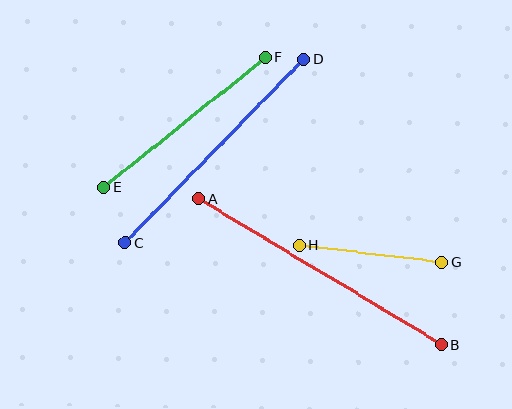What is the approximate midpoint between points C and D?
The midpoint is at approximately (215, 151) pixels.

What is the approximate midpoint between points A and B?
The midpoint is at approximately (320, 272) pixels.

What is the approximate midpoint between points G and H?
The midpoint is at approximately (371, 253) pixels.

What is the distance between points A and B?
The distance is approximately 283 pixels.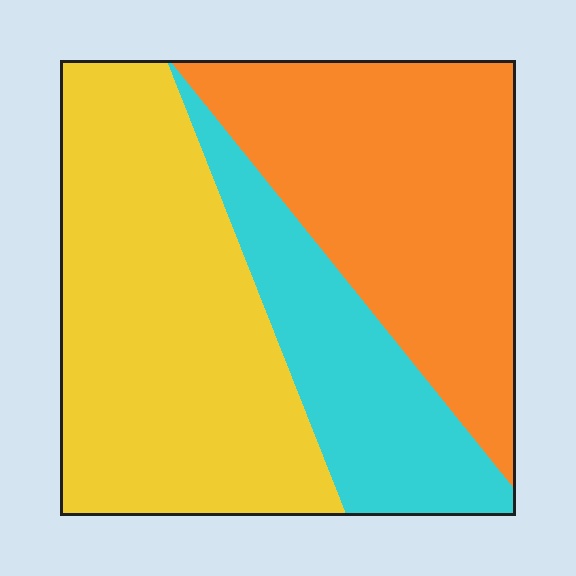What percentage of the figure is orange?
Orange takes up between a quarter and a half of the figure.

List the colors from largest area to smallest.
From largest to smallest: yellow, orange, cyan.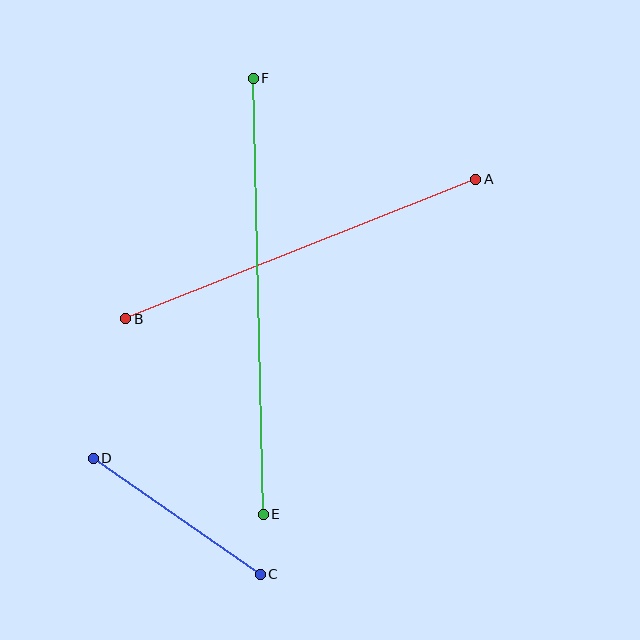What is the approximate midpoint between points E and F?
The midpoint is at approximately (258, 296) pixels.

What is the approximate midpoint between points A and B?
The midpoint is at approximately (301, 249) pixels.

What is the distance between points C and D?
The distance is approximately 203 pixels.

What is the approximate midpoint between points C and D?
The midpoint is at approximately (177, 516) pixels.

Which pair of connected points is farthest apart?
Points E and F are farthest apart.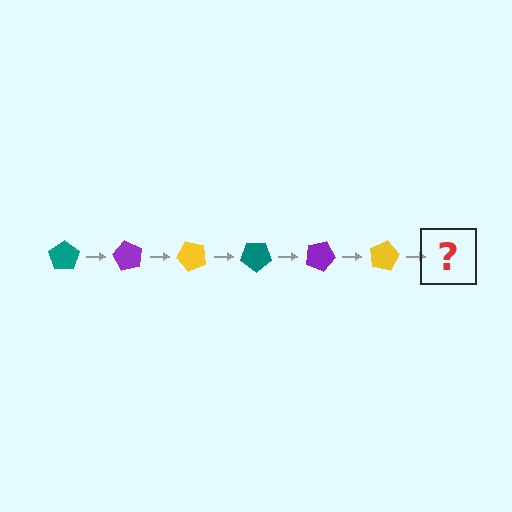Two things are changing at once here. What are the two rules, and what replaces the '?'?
The two rules are that it rotates 60 degrees each step and the color cycles through teal, purple, and yellow. The '?' should be a teal pentagon, rotated 360 degrees from the start.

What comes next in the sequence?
The next element should be a teal pentagon, rotated 360 degrees from the start.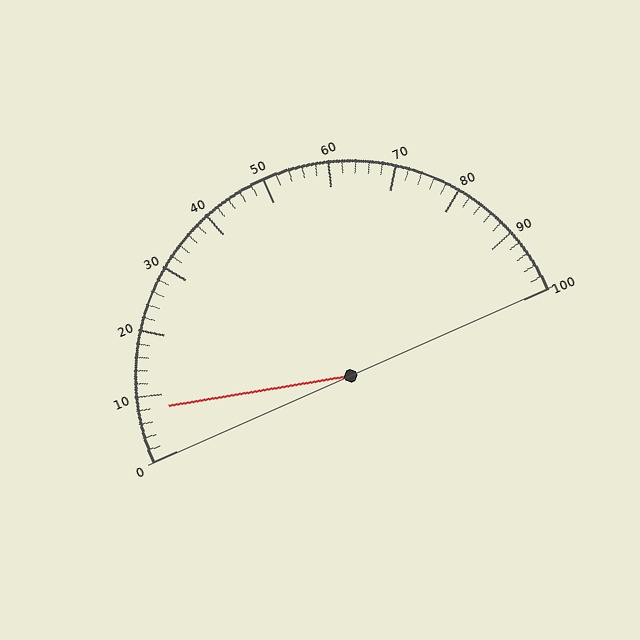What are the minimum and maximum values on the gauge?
The gauge ranges from 0 to 100.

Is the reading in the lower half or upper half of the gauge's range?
The reading is in the lower half of the range (0 to 100).